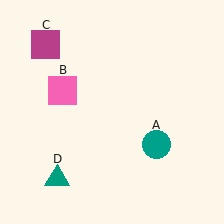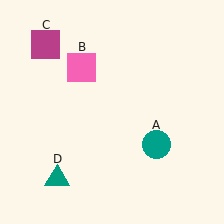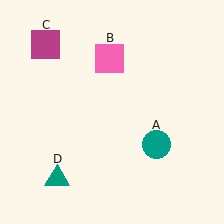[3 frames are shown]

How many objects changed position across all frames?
1 object changed position: pink square (object B).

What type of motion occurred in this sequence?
The pink square (object B) rotated clockwise around the center of the scene.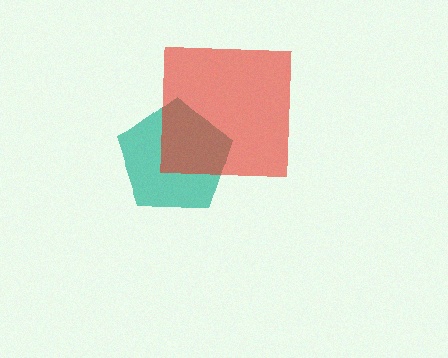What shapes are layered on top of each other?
The layered shapes are: a teal pentagon, a red square.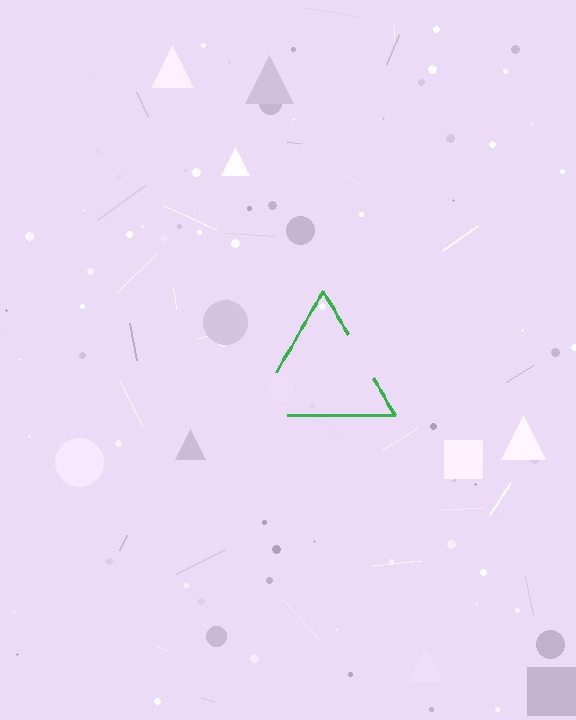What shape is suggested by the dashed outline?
The dashed outline suggests a triangle.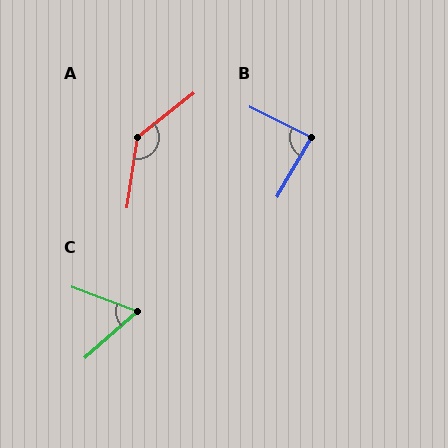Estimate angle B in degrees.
Approximately 86 degrees.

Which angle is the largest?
A, at approximately 136 degrees.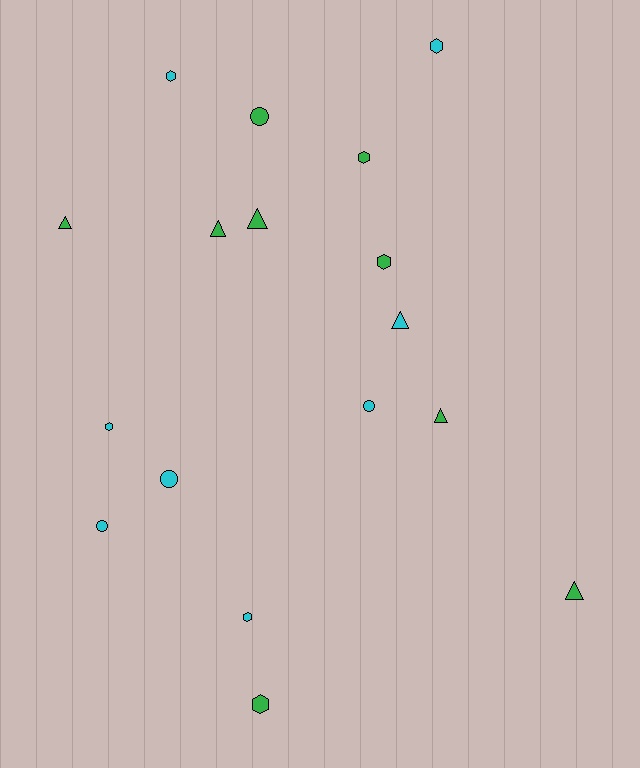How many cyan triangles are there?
There is 1 cyan triangle.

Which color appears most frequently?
Green, with 9 objects.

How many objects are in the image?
There are 17 objects.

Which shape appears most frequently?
Hexagon, with 7 objects.